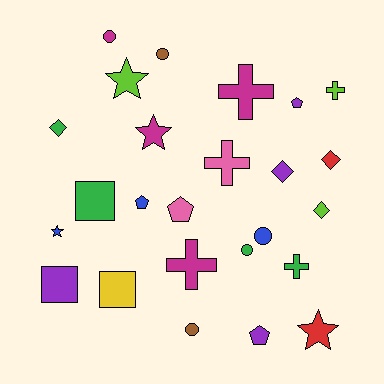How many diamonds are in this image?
There are 4 diamonds.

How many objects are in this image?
There are 25 objects.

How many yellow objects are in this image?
There is 1 yellow object.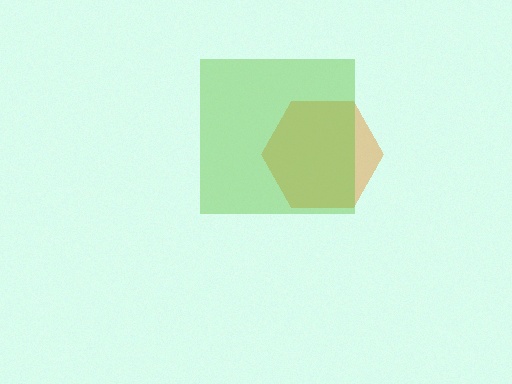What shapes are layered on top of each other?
The layered shapes are: an orange hexagon, a lime square.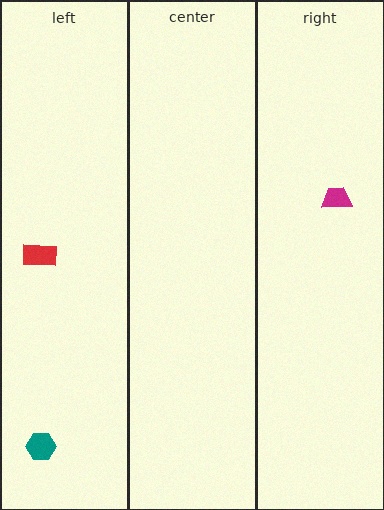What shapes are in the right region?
The magenta trapezoid.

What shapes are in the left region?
The red rectangle, the teal hexagon.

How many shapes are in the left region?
2.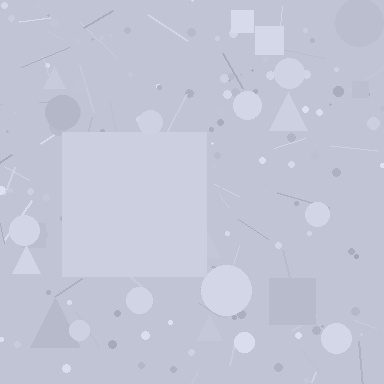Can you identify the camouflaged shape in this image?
The camouflaged shape is a square.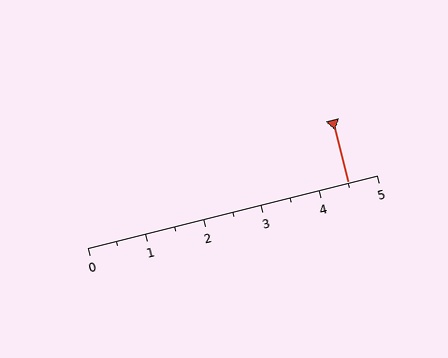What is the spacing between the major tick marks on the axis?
The major ticks are spaced 1 apart.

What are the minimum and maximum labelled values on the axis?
The axis runs from 0 to 5.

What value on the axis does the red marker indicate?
The marker indicates approximately 4.5.